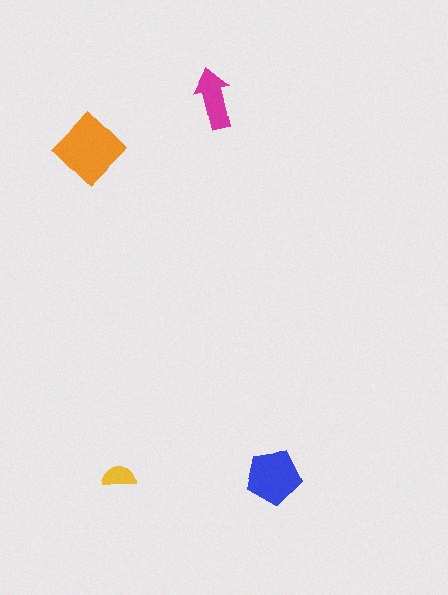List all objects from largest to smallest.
The orange diamond, the blue pentagon, the magenta arrow, the yellow semicircle.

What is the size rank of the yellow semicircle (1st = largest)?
4th.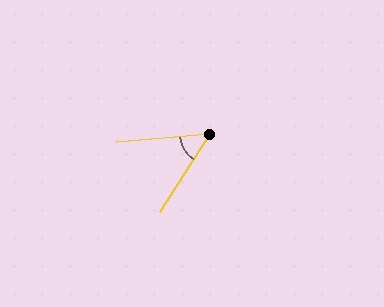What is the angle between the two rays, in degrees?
Approximately 52 degrees.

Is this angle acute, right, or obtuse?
It is acute.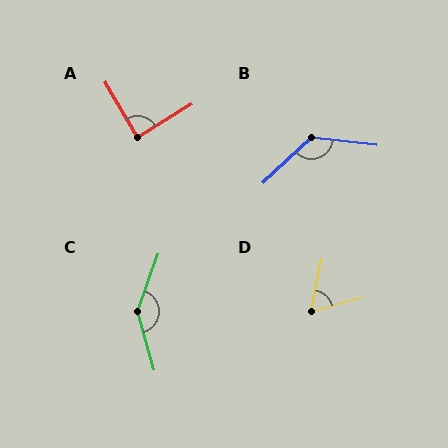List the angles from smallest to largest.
D (63°), A (89°), B (130°), C (144°).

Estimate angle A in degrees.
Approximately 89 degrees.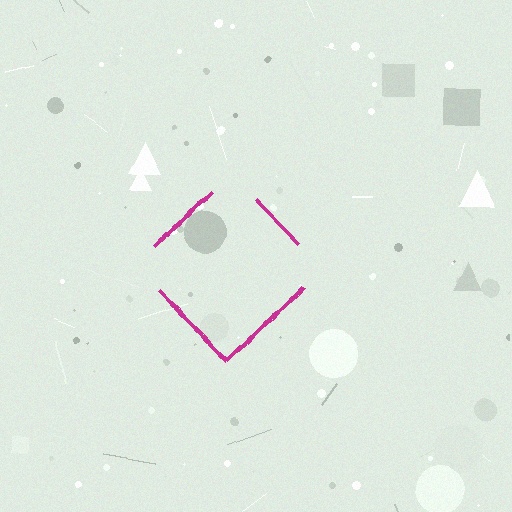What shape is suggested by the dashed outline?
The dashed outline suggests a diamond.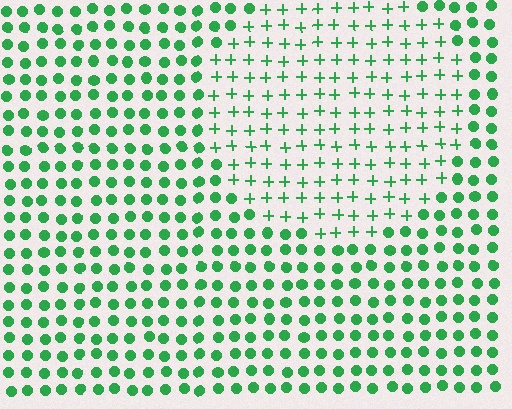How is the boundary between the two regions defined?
The boundary is defined by a change in element shape: plus signs inside vs. circles outside. All elements share the same color and spacing.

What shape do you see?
I see a circle.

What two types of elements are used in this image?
The image uses plus signs inside the circle region and circles outside it.